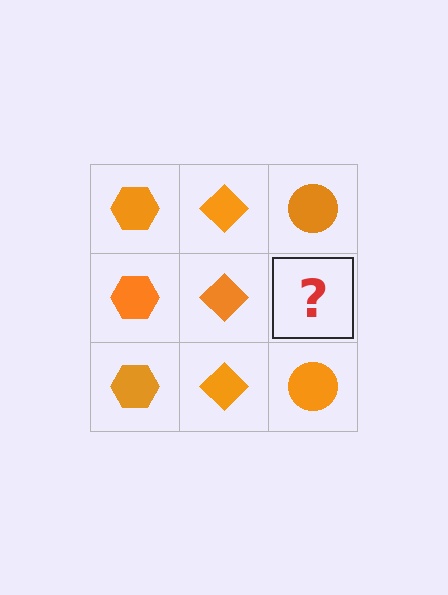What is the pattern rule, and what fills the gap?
The rule is that each column has a consistent shape. The gap should be filled with an orange circle.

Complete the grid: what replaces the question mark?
The question mark should be replaced with an orange circle.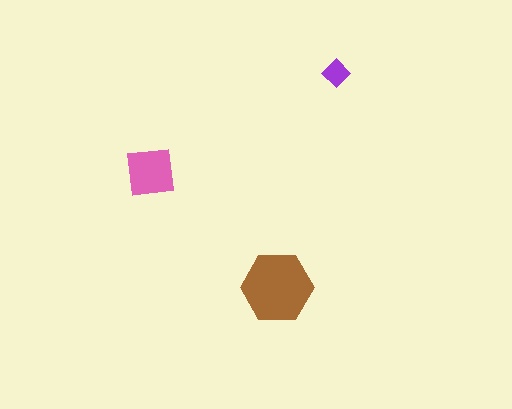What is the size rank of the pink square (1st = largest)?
2nd.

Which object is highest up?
The purple diamond is topmost.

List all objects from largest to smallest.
The brown hexagon, the pink square, the purple diamond.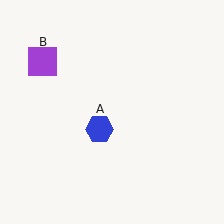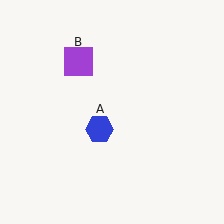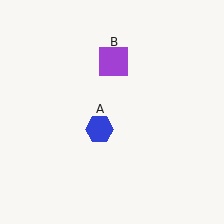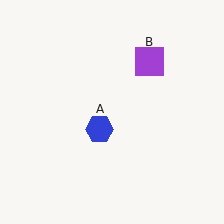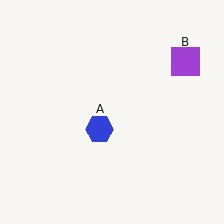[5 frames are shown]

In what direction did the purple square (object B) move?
The purple square (object B) moved right.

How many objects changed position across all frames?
1 object changed position: purple square (object B).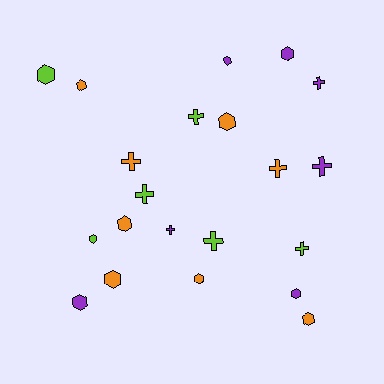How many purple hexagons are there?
There are 4 purple hexagons.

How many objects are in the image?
There are 21 objects.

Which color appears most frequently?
Orange, with 8 objects.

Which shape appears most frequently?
Hexagon, with 12 objects.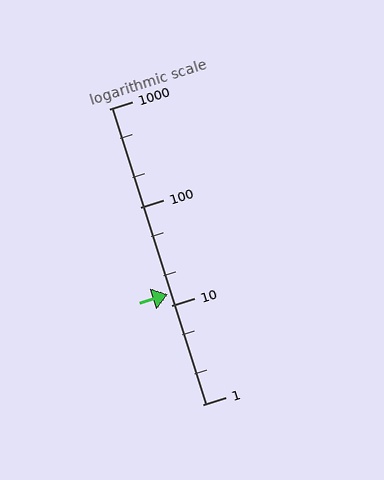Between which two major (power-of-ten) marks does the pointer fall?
The pointer is between 10 and 100.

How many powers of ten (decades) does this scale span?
The scale spans 3 decades, from 1 to 1000.